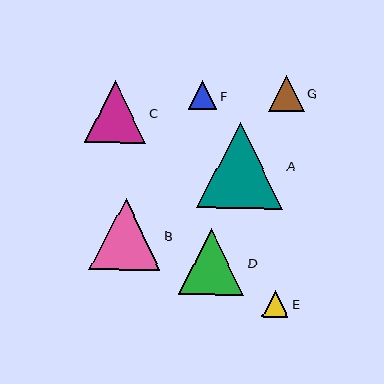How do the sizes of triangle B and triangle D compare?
Triangle B and triangle D are approximately the same size.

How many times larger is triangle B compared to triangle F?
Triangle B is approximately 2.5 times the size of triangle F.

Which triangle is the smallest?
Triangle E is the smallest with a size of approximately 27 pixels.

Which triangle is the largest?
Triangle A is the largest with a size of approximately 86 pixels.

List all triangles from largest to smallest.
From largest to smallest: A, B, D, C, G, F, E.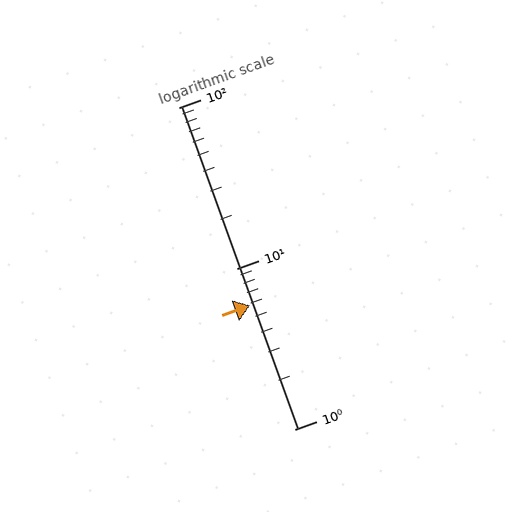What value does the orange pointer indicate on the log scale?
The pointer indicates approximately 5.9.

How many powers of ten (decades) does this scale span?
The scale spans 2 decades, from 1 to 100.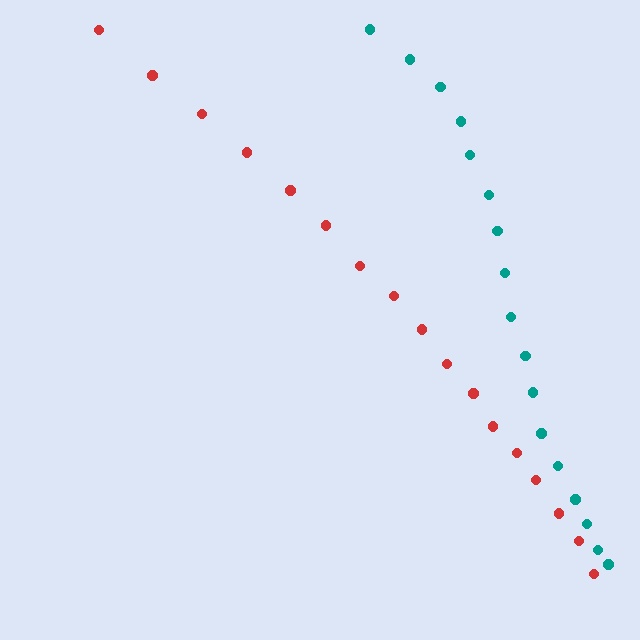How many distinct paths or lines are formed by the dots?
There are 2 distinct paths.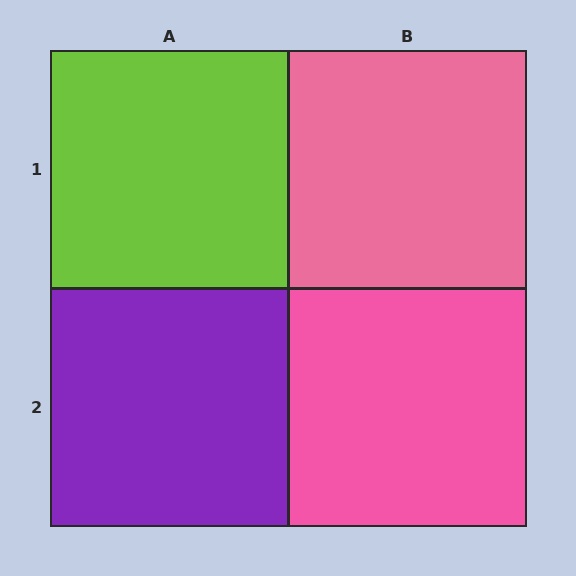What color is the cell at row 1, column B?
Pink.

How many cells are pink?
2 cells are pink.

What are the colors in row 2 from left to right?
Purple, pink.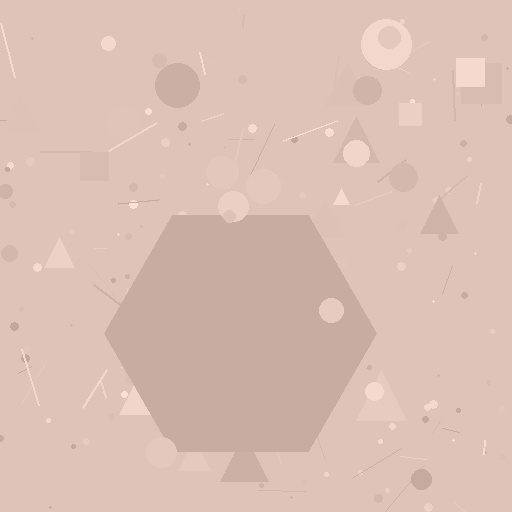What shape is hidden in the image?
A hexagon is hidden in the image.